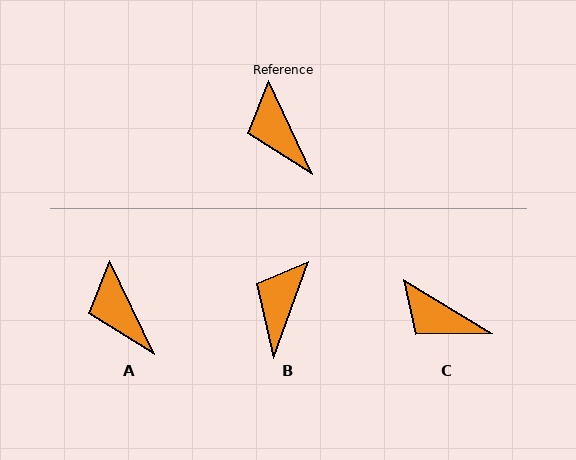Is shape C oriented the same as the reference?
No, it is off by about 34 degrees.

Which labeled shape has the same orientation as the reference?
A.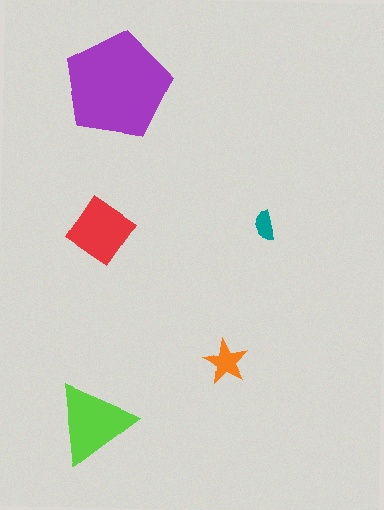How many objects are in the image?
There are 5 objects in the image.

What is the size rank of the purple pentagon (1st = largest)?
1st.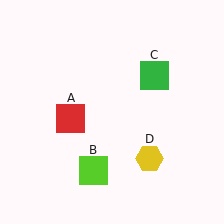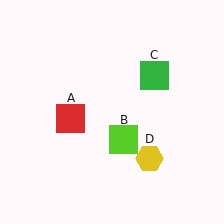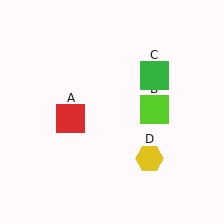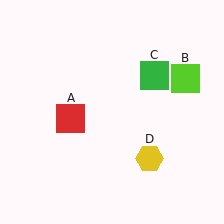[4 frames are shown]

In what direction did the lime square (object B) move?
The lime square (object B) moved up and to the right.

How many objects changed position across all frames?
1 object changed position: lime square (object B).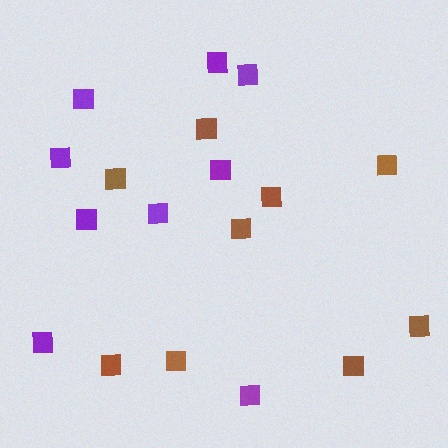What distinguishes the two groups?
There are 2 groups: one group of purple squares (9) and one group of brown squares (9).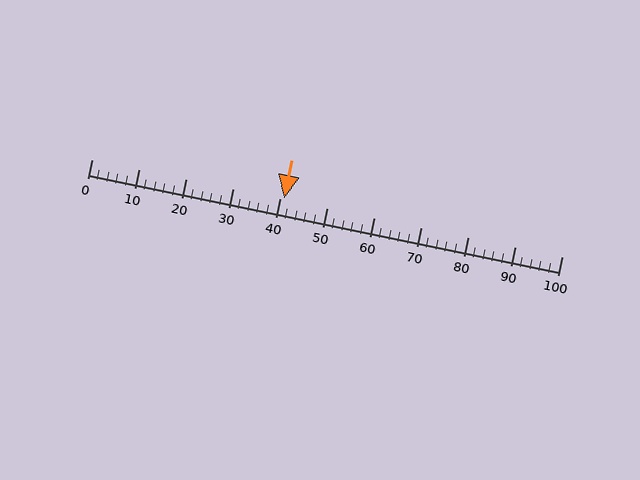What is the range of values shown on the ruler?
The ruler shows values from 0 to 100.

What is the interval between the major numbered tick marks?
The major tick marks are spaced 10 units apart.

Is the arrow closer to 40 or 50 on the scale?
The arrow is closer to 40.